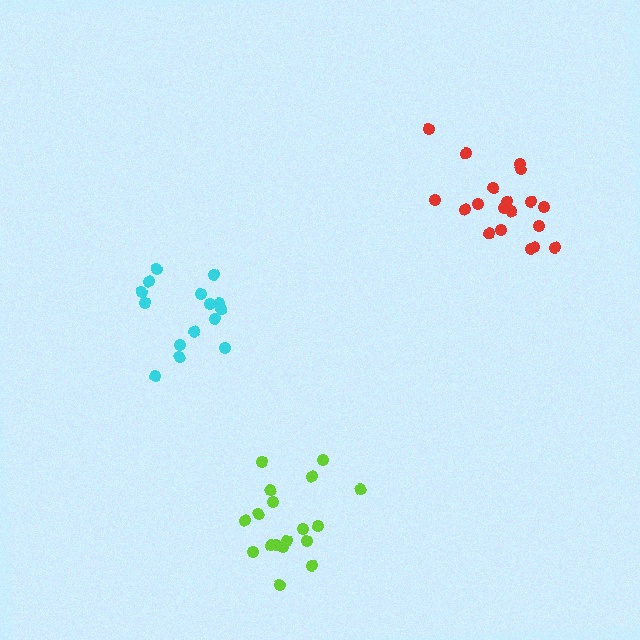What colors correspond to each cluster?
The clusters are colored: lime, cyan, red.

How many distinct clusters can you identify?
There are 3 distinct clusters.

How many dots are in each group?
Group 1: 18 dots, Group 2: 15 dots, Group 3: 19 dots (52 total).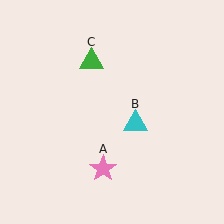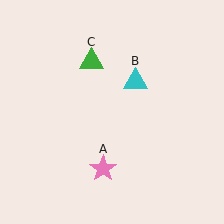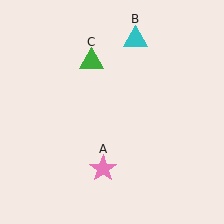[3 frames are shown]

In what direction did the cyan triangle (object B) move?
The cyan triangle (object B) moved up.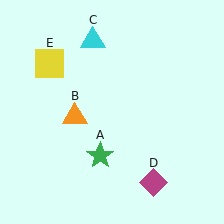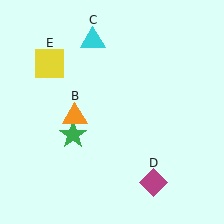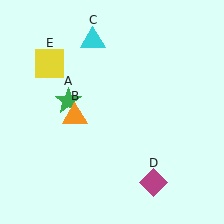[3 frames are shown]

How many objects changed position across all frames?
1 object changed position: green star (object A).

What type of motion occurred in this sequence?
The green star (object A) rotated clockwise around the center of the scene.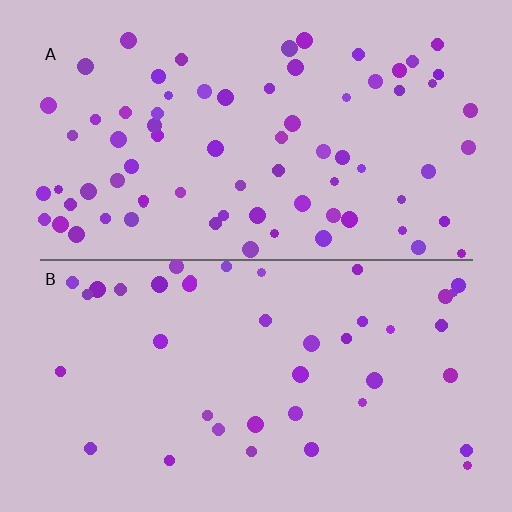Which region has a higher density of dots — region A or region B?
A (the top).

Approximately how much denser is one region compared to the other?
Approximately 1.8× — region A over region B.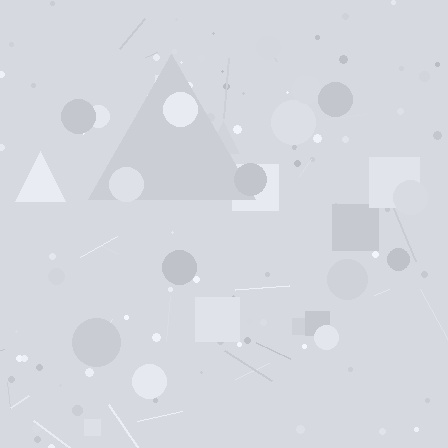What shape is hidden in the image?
A triangle is hidden in the image.